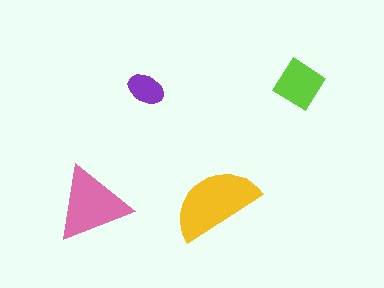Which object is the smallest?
The purple ellipse.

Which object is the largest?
The yellow semicircle.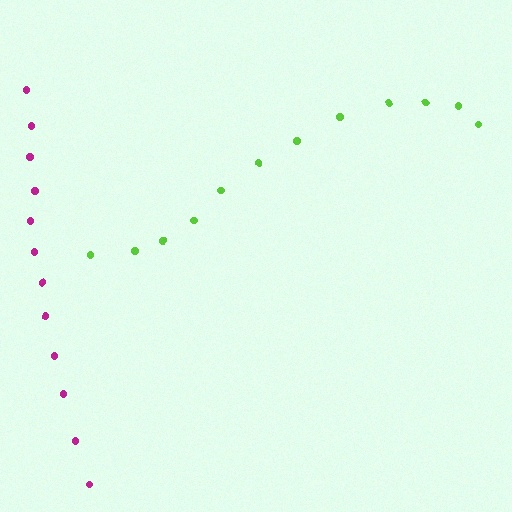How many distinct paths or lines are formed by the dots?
There are 2 distinct paths.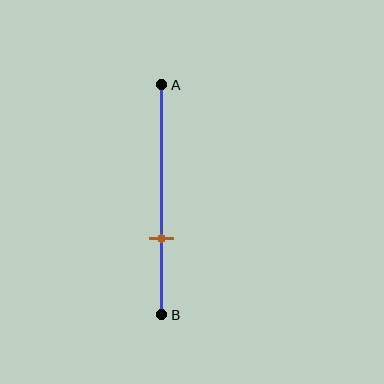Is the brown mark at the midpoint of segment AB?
No, the mark is at about 65% from A, not at the 50% midpoint.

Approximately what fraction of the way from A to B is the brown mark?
The brown mark is approximately 65% of the way from A to B.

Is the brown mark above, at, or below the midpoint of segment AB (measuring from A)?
The brown mark is below the midpoint of segment AB.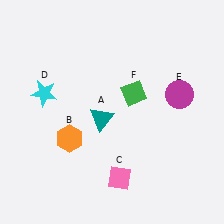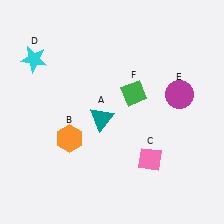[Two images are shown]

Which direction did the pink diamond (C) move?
The pink diamond (C) moved right.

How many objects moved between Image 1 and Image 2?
2 objects moved between the two images.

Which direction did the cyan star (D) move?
The cyan star (D) moved up.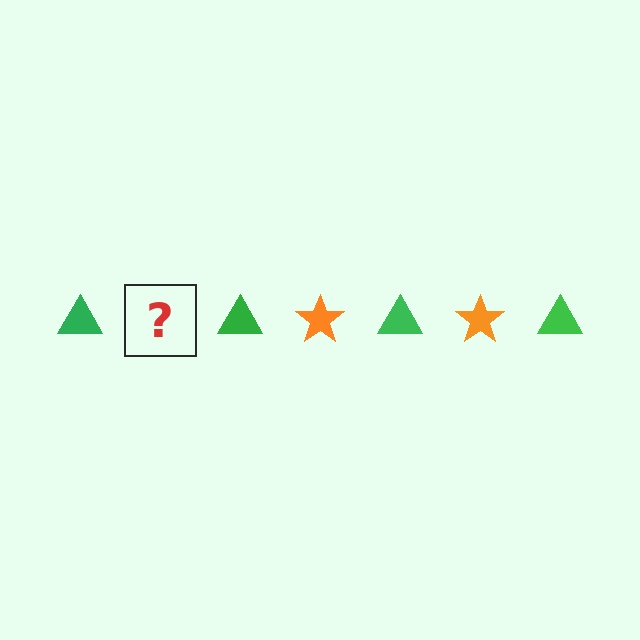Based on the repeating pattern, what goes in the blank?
The blank should be an orange star.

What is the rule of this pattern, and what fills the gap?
The rule is that the pattern alternates between green triangle and orange star. The gap should be filled with an orange star.